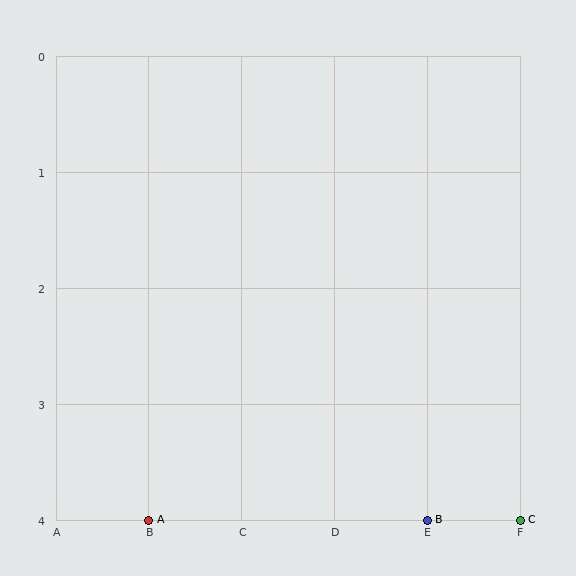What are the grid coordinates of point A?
Point A is at grid coordinates (B, 4).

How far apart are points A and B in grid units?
Points A and B are 3 columns apart.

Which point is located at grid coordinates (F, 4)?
Point C is at (F, 4).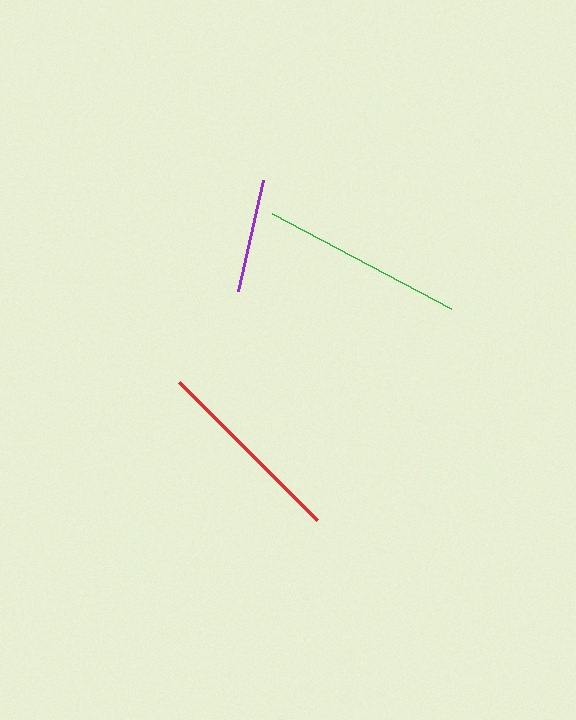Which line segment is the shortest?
The purple line is the shortest at approximately 113 pixels.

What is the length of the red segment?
The red segment is approximately 195 pixels long.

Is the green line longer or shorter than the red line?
The green line is longer than the red line.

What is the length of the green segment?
The green segment is approximately 203 pixels long.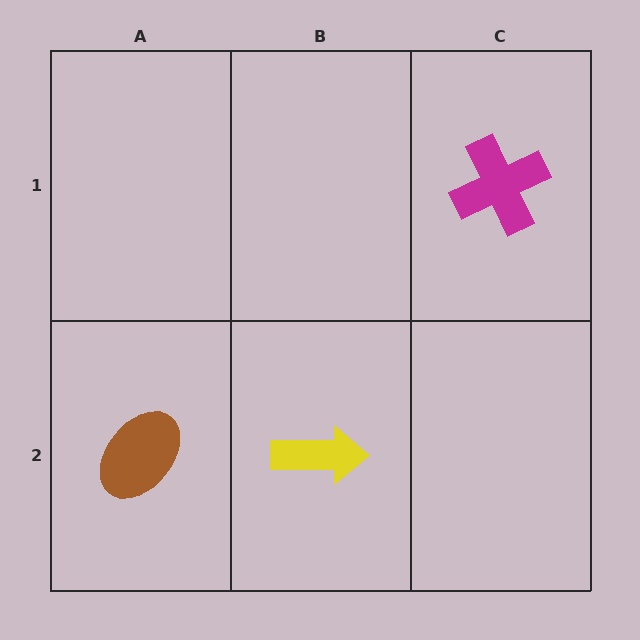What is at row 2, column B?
A yellow arrow.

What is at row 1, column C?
A magenta cross.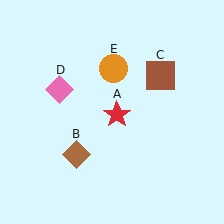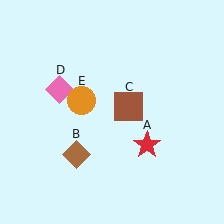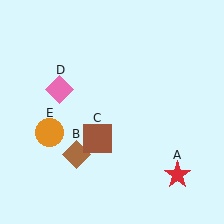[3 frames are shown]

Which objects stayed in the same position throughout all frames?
Brown diamond (object B) and pink diamond (object D) remained stationary.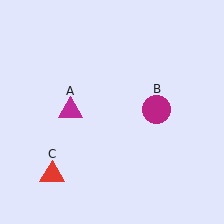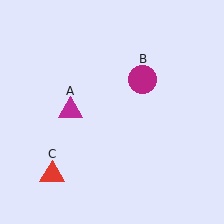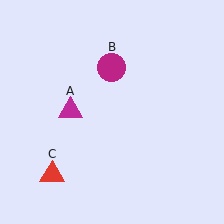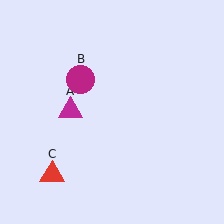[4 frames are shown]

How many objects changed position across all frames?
1 object changed position: magenta circle (object B).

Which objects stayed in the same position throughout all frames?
Magenta triangle (object A) and red triangle (object C) remained stationary.